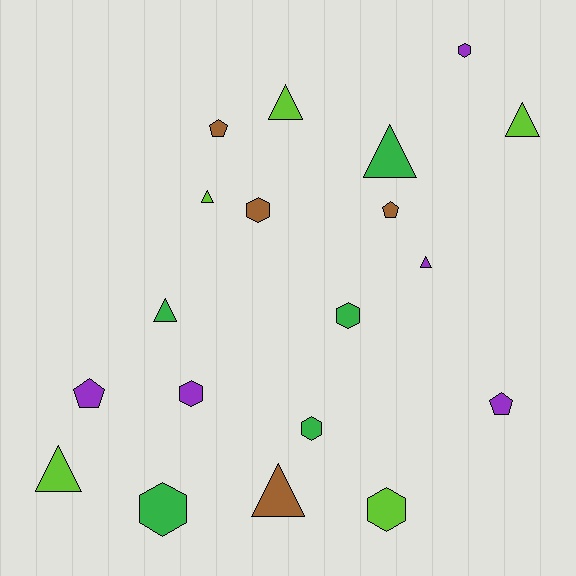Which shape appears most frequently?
Triangle, with 8 objects.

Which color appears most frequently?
Purple, with 5 objects.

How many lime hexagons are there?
There is 1 lime hexagon.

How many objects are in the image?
There are 19 objects.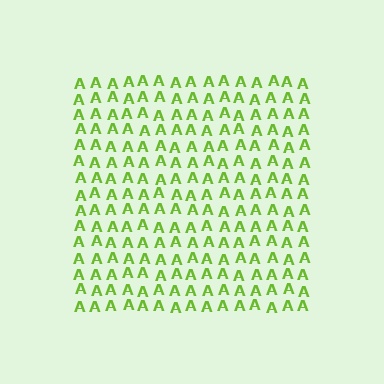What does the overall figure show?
The overall figure shows a square.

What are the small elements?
The small elements are letter A's.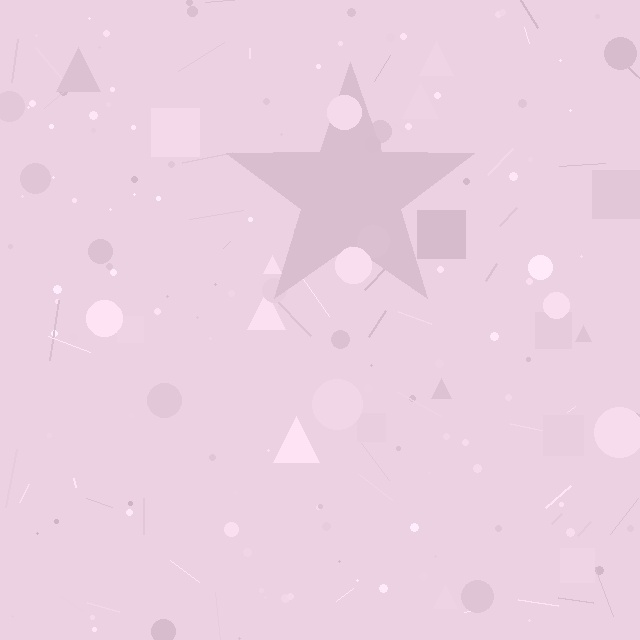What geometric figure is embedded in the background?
A star is embedded in the background.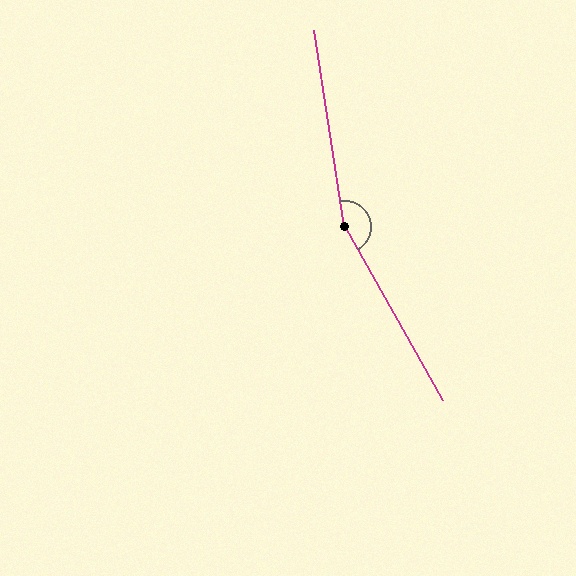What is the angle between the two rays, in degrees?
Approximately 159 degrees.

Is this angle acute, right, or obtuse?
It is obtuse.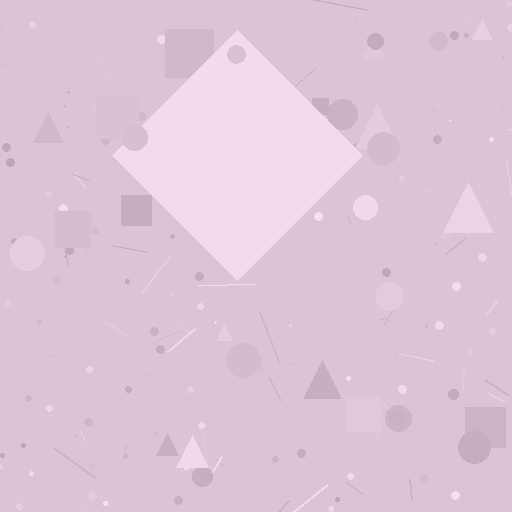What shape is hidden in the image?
A diamond is hidden in the image.